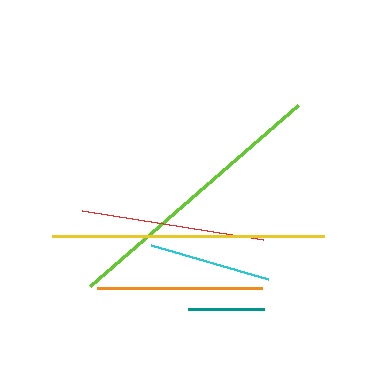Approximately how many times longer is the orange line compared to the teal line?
The orange line is approximately 2.2 times the length of the teal line.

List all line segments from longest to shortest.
From longest to shortest: lime, yellow, red, orange, cyan, teal.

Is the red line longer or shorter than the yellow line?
The yellow line is longer than the red line.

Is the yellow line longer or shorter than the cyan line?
The yellow line is longer than the cyan line.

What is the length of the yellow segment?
The yellow segment is approximately 272 pixels long.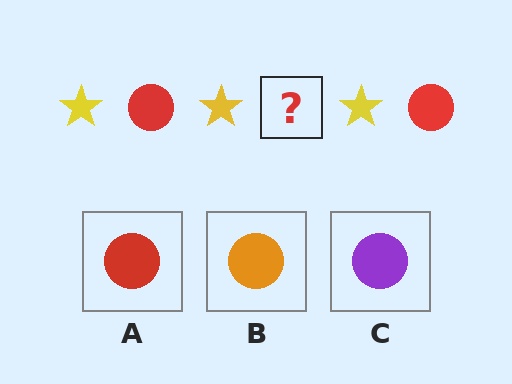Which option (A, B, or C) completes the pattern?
A.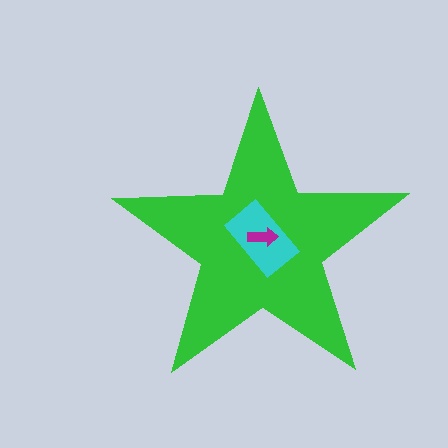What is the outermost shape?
The green star.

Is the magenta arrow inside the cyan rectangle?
Yes.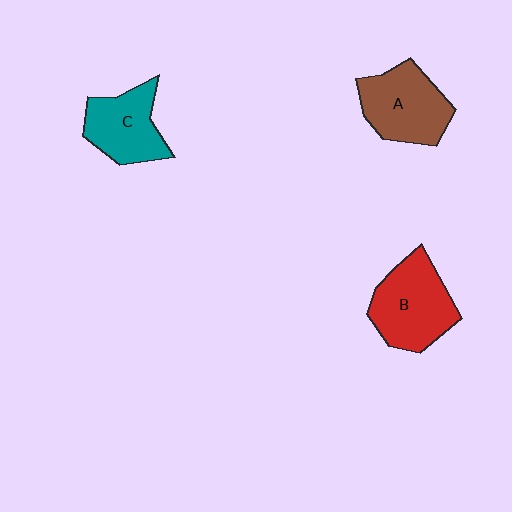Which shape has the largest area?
Shape B (red).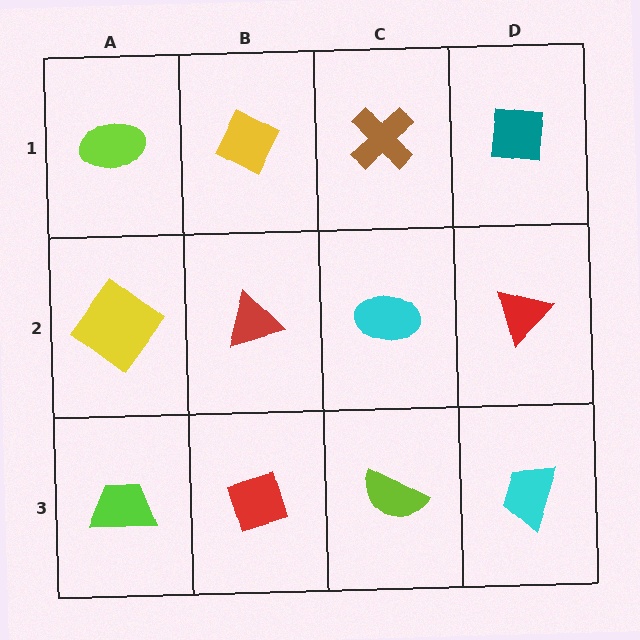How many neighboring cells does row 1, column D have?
2.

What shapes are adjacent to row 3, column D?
A red triangle (row 2, column D), a lime semicircle (row 3, column C).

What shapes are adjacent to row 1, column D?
A red triangle (row 2, column D), a brown cross (row 1, column C).